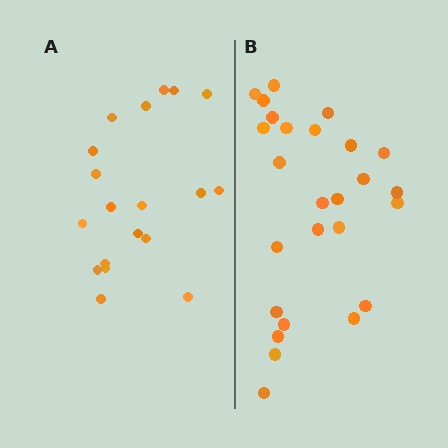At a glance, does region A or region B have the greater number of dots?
Region B (the right region) has more dots.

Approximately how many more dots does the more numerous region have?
Region B has roughly 8 or so more dots than region A.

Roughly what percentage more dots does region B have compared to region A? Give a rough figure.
About 35% more.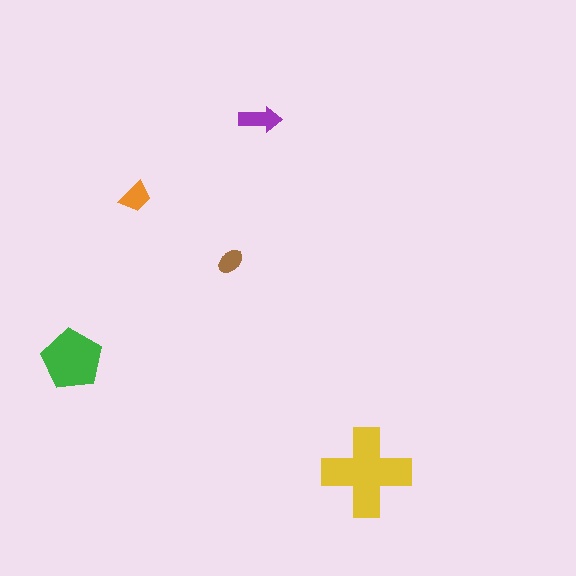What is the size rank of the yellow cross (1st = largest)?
1st.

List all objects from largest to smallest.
The yellow cross, the green pentagon, the purple arrow, the orange trapezoid, the brown ellipse.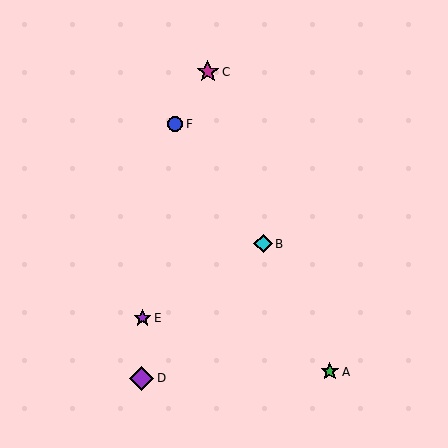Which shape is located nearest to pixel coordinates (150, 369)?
The purple diamond (labeled D) at (141, 378) is nearest to that location.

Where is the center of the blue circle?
The center of the blue circle is at (175, 124).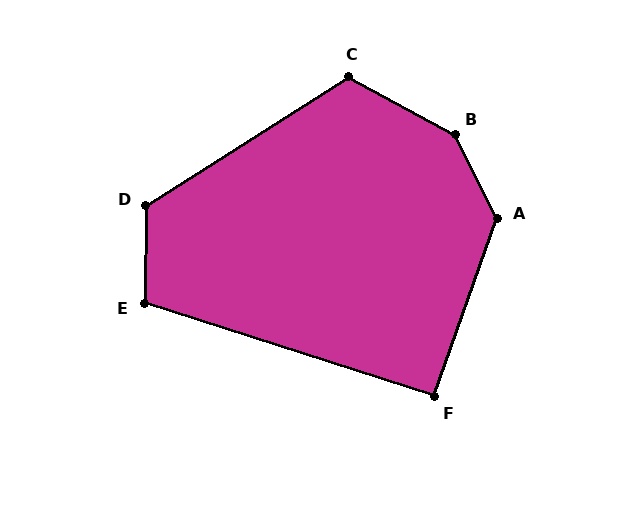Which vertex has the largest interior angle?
B, at approximately 145 degrees.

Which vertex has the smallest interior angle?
F, at approximately 92 degrees.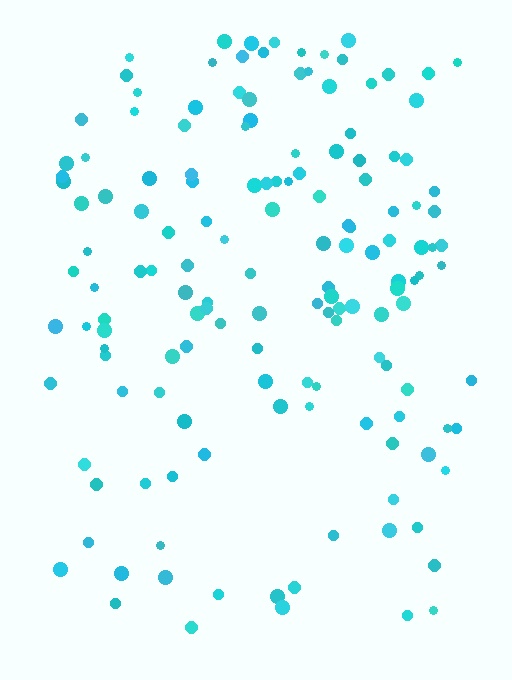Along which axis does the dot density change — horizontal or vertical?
Vertical.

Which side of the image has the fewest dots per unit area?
The bottom.